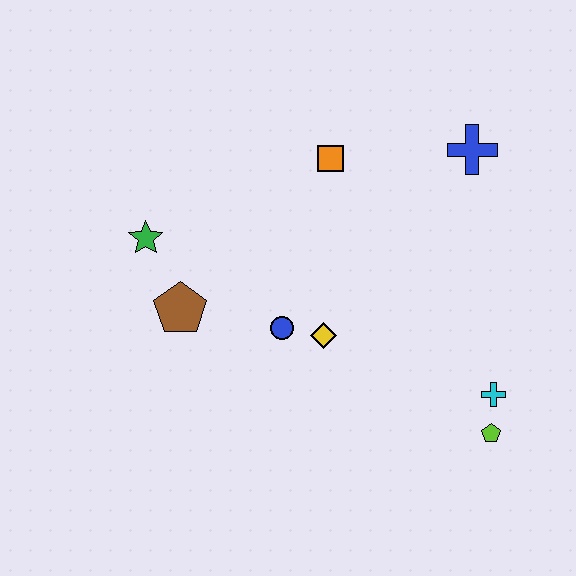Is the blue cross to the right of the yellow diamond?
Yes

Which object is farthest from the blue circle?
The blue cross is farthest from the blue circle.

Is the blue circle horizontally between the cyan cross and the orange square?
No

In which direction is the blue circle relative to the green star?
The blue circle is to the right of the green star.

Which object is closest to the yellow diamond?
The blue circle is closest to the yellow diamond.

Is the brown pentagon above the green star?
No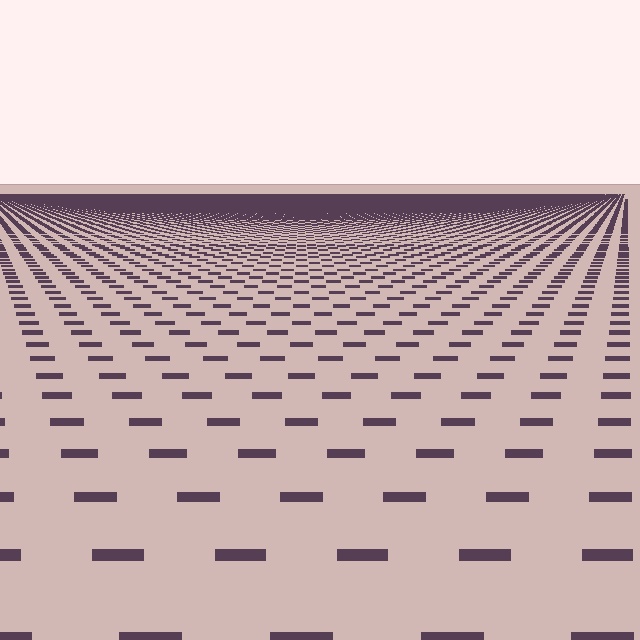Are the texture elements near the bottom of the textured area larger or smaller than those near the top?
Larger. Near the bottom, elements are closer to the viewer and appear at a bigger on-screen size.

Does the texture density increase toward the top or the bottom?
Density increases toward the top.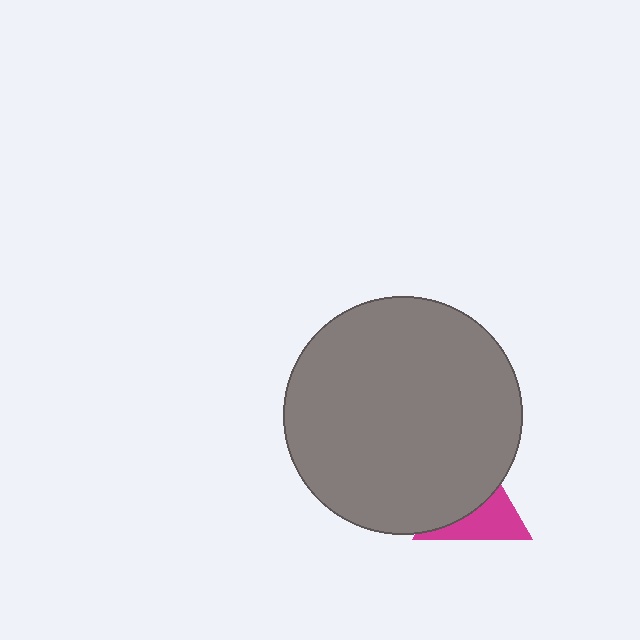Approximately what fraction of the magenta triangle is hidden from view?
Roughly 56% of the magenta triangle is hidden behind the gray circle.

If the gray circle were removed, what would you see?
You would see the complete magenta triangle.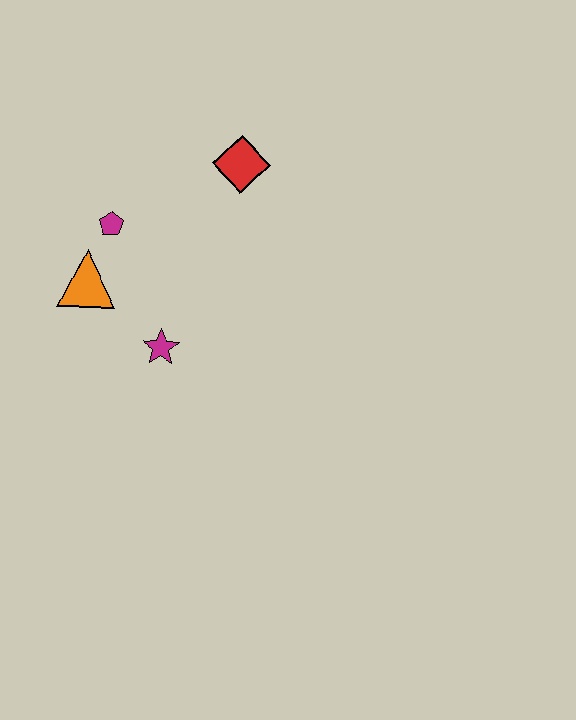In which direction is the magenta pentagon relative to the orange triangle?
The magenta pentagon is above the orange triangle.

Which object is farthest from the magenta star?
The red diamond is farthest from the magenta star.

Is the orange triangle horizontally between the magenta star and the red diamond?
No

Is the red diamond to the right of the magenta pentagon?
Yes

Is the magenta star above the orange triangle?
No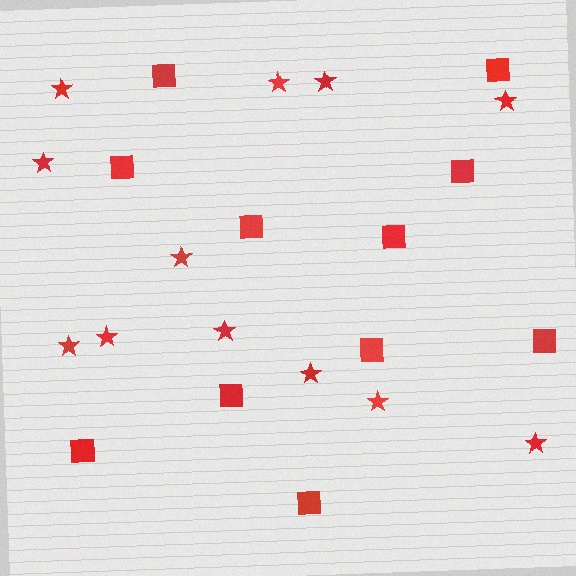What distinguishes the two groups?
There are 2 groups: one group of stars (12) and one group of squares (11).